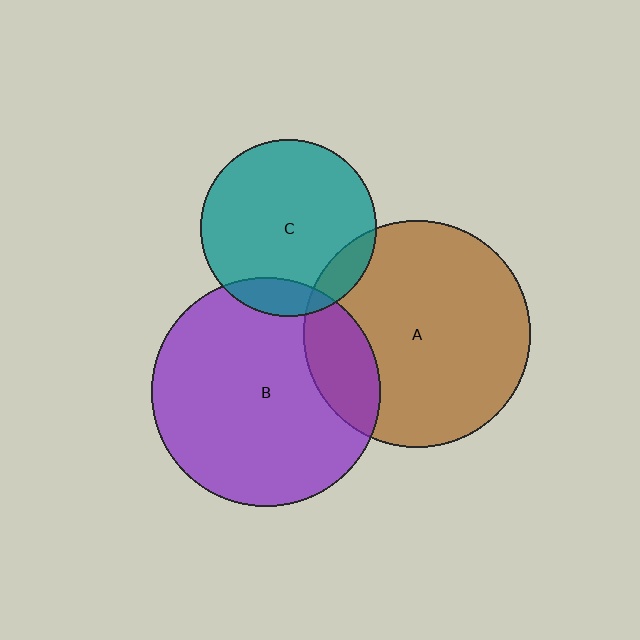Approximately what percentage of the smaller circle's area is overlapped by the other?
Approximately 10%.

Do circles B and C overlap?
Yes.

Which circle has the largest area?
Circle B (purple).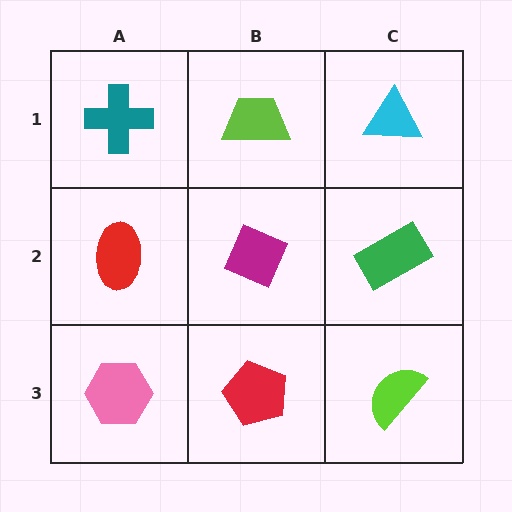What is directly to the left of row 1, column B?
A teal cross.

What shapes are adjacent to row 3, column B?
A magenta diamond (row 2, column B), a pink hexagon (row 3, column A), a lime semicircle (row 3, column C).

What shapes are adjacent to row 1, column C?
A green rectangle (row 2, column C), a lime trapezoid (row 1, column B).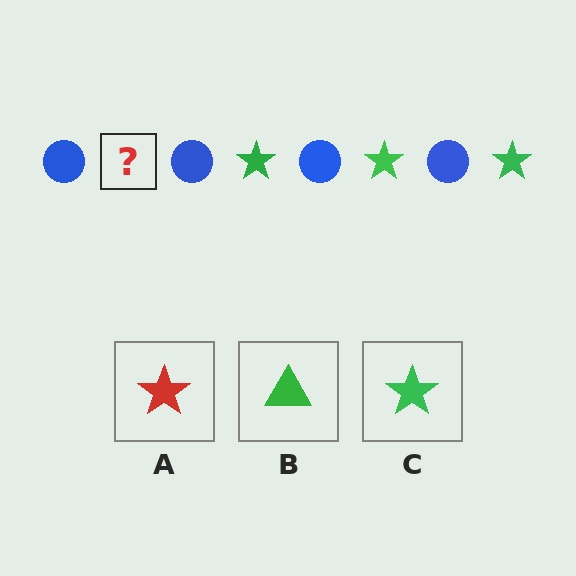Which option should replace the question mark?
Option C.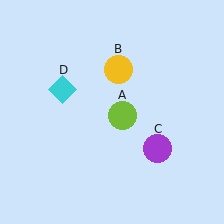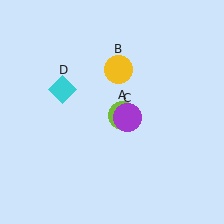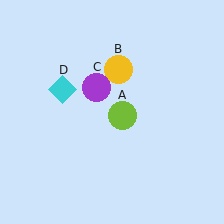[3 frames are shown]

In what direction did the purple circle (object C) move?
The purple circle (object C) moved up and to the left.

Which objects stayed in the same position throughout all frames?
Lime circle (object A) and yellow circle (object B) and cyan diamond (object D) remained stationary.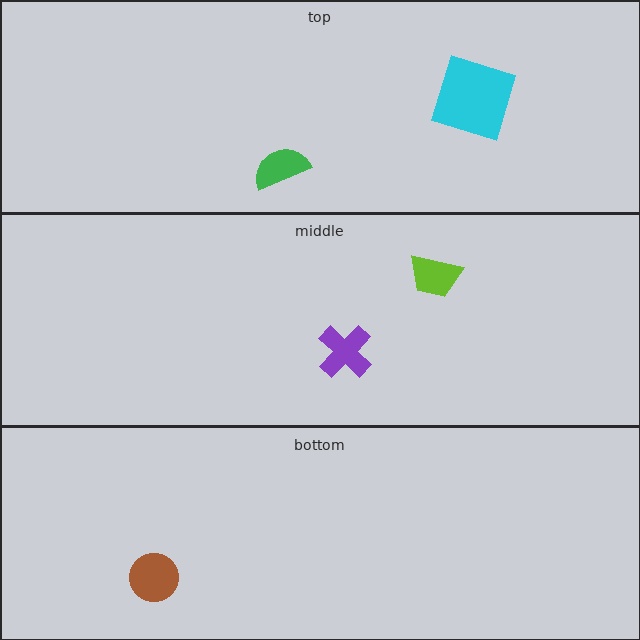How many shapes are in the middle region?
2.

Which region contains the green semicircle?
The top region.